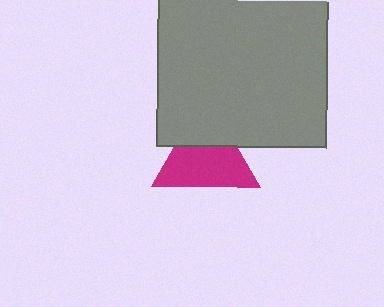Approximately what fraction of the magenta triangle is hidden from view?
Roughly 34% of the magenta triangle is hidden behind the gray square.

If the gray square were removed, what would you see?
You would see the complete magenta triangle.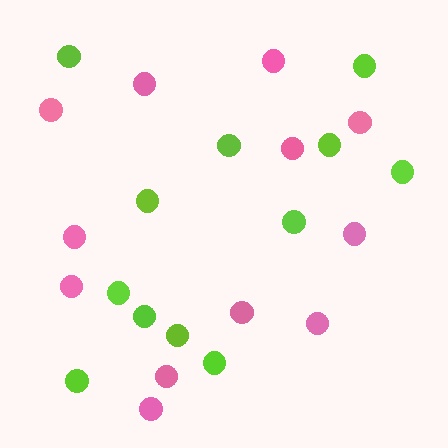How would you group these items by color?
There are 2 groups: one group of pink circles (12) and one group of lime circles (12).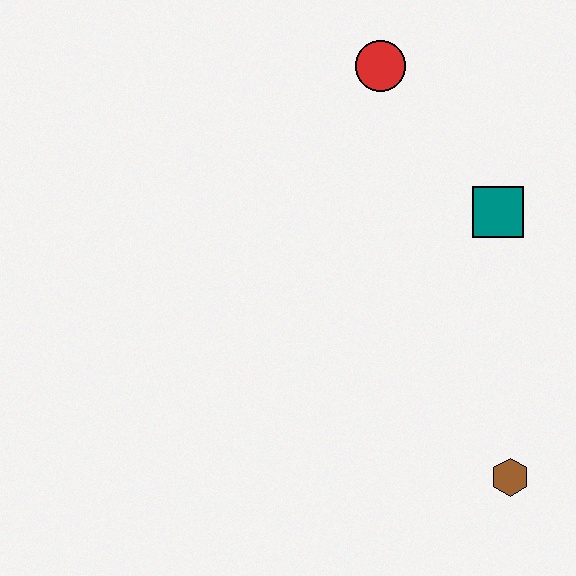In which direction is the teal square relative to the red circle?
The teal square is below the red circle.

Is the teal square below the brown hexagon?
No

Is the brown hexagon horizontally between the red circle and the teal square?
No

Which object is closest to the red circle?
The teal square is closest to the red circle.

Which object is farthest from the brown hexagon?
The red circle is farthest from the brown hexagon.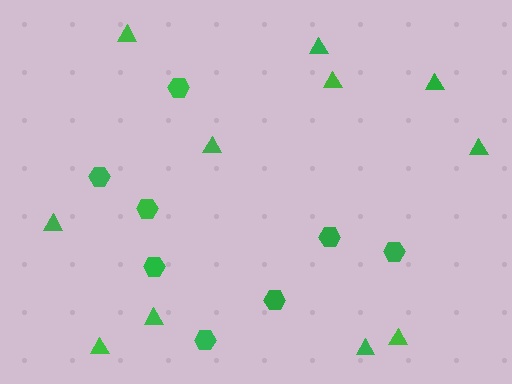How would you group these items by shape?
There are 2 groups: one group of hexagons (8) and one group of triangles (11).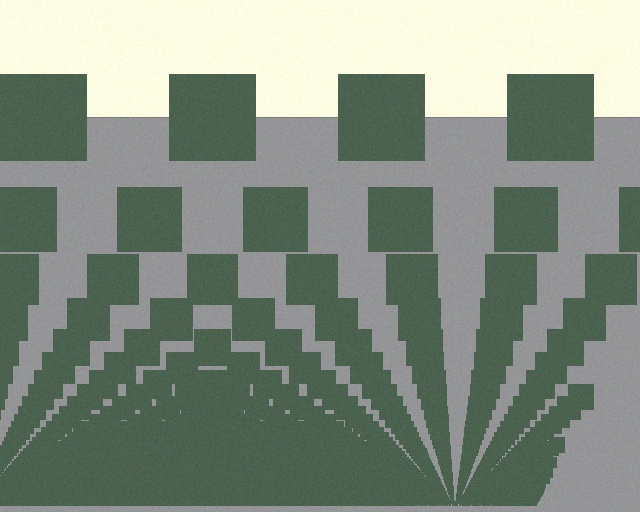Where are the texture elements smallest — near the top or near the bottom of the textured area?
Near the bottom.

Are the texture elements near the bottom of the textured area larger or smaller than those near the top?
Smaller. The gradient is inverted — elements near the bottom are smaller and denser.